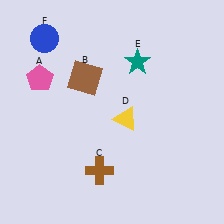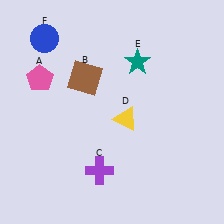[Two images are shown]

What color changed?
The cross (C) changed from brown in Image 1 to purple in Image 2.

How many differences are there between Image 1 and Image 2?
There is 1 difference between the two images.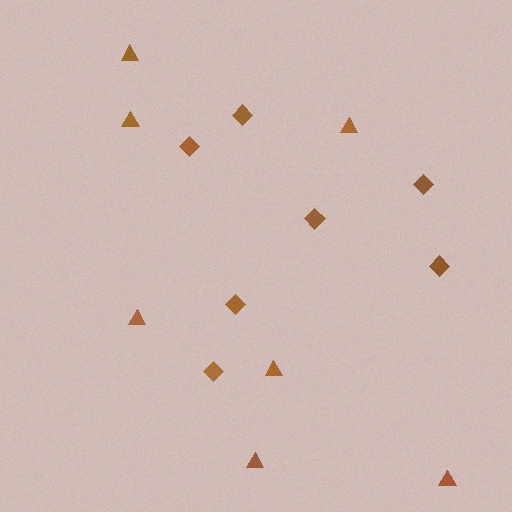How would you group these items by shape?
There are 2 groups: one group of diamonds (7) and one group of triangles (7).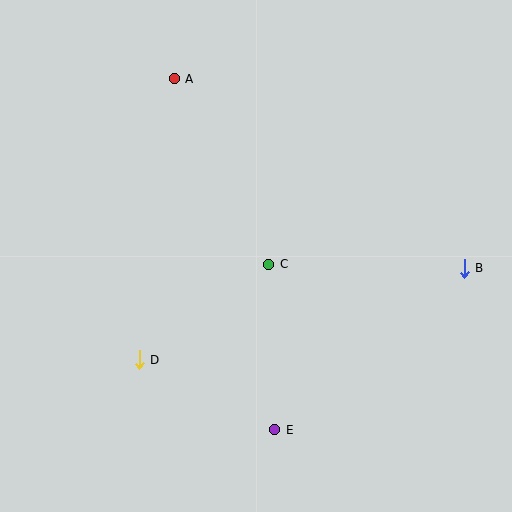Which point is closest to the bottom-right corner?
Point B is closest to the bottom-right corner.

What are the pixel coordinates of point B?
Point B is at (464, 268).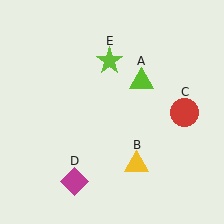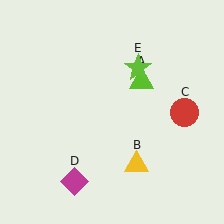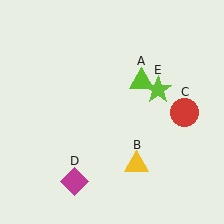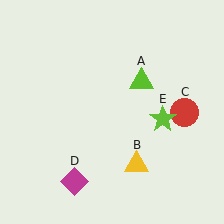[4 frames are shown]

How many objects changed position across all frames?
1 object changed position: lime star (object E).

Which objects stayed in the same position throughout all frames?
Lime triangle (object A) and yellow triangle (object B) and red circle (object C) and magenta diamond (object D) remained stationary.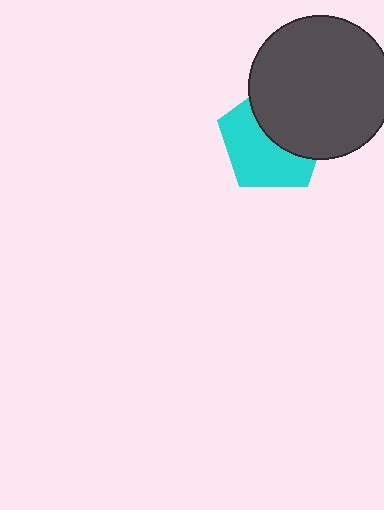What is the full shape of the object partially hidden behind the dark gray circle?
The partially hidden object is a cyan pentagon.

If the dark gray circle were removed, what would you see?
You would see the complete cyan pentagon.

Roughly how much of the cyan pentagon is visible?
About half of it is visible (roughly 55%).